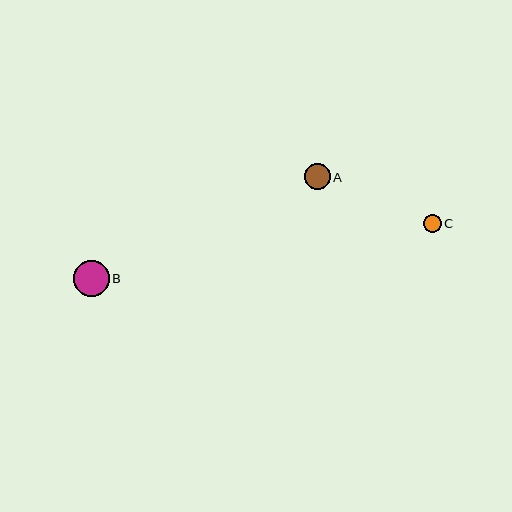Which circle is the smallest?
Circle C is the smallest with a size of approximately 18 pixels.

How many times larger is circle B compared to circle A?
Circle B is approximately 1.4 times the size of circle A.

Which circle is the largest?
Circle B is the largest with a size of approximately 36 pixels.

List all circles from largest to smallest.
From largest to smallest: B, A, C.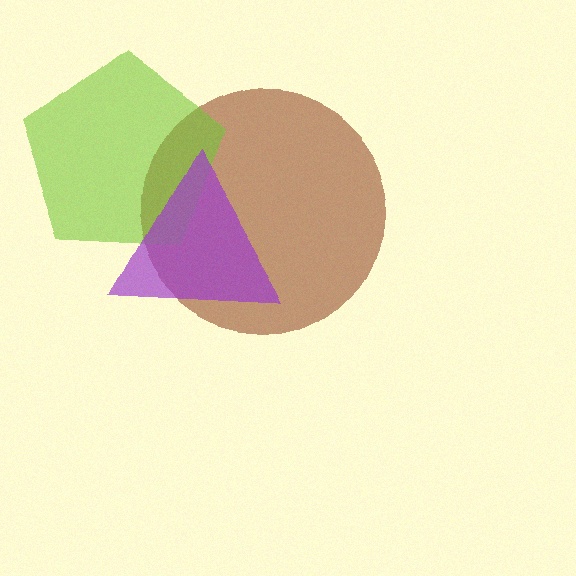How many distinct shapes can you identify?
There are 3 distinct shapes: a brown circle, a lime pentagon, a purple triangle.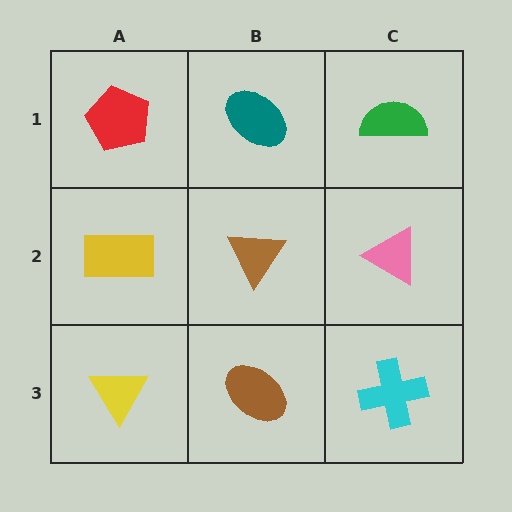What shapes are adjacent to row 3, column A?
A yellow rectangle (row 2, column A), a brown ellipse (row 3, column B).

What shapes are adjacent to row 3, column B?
A brown triangle (row 2, column B), a yellow triangle (row 3, column A), a cyan cross (row 3, column C).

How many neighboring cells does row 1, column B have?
3.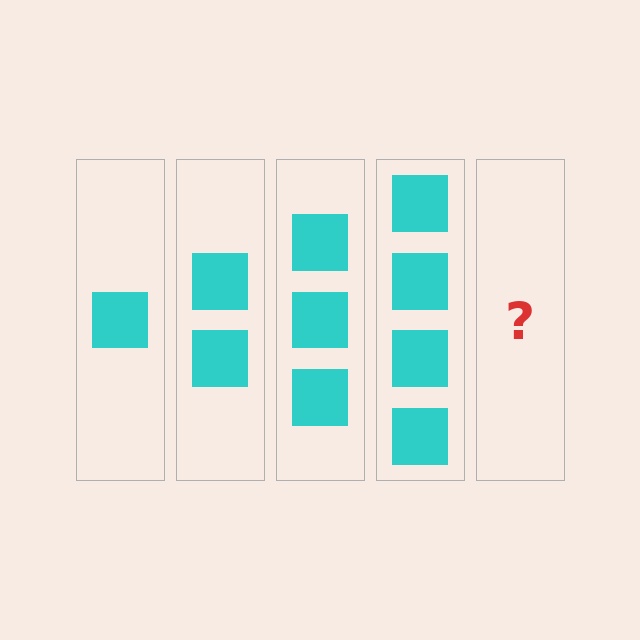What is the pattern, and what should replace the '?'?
The pattern is that each step adds one more square. The '?' should be 5 squares.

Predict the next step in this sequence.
The next step is 5 squares.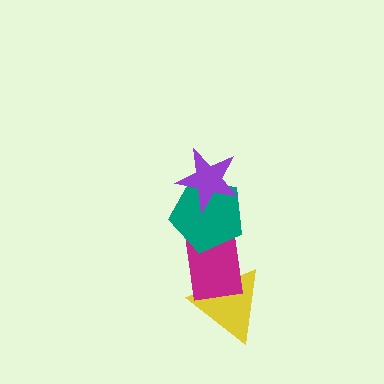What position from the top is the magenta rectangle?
The magenta rectangle is 3rd from the top.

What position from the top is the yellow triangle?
The yellow triangle is 4th from the top.